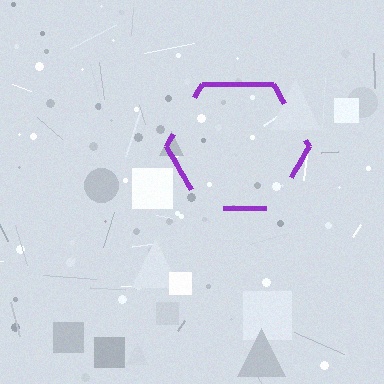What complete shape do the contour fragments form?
The contour fragments form a hexagon.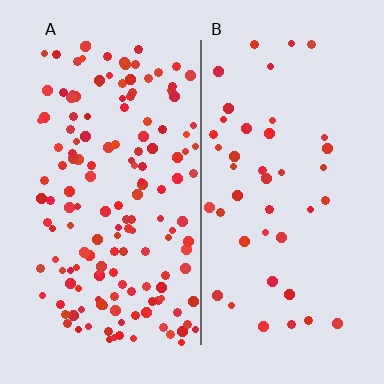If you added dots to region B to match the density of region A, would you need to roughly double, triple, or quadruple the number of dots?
Approximately triple.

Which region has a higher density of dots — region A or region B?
A (the left).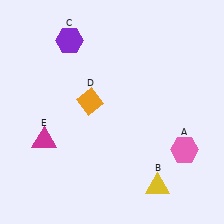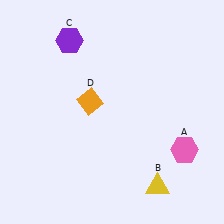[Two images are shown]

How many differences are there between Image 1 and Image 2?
There is 1 difference between the two images.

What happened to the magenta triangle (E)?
The magenta triangle (E) was removed in Image 2. It was in the bottom-left area of Image 1.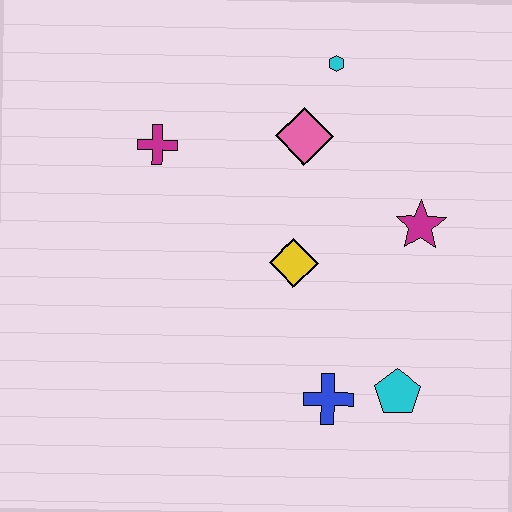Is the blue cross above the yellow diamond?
No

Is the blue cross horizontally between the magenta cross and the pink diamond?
No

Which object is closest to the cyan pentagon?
The blue cross is closest to the cyan pentagon.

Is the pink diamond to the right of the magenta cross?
Yes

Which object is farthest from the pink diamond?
The cyan pentagon is farthest from the pink diamond.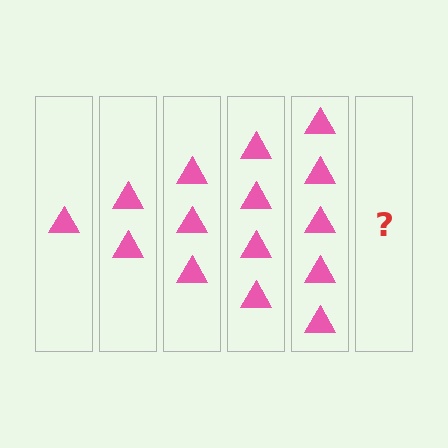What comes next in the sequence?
The next element should be 6 triangles.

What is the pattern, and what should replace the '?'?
The pattern is that each step adds one more triangle. The '?' should be 6 triangles.